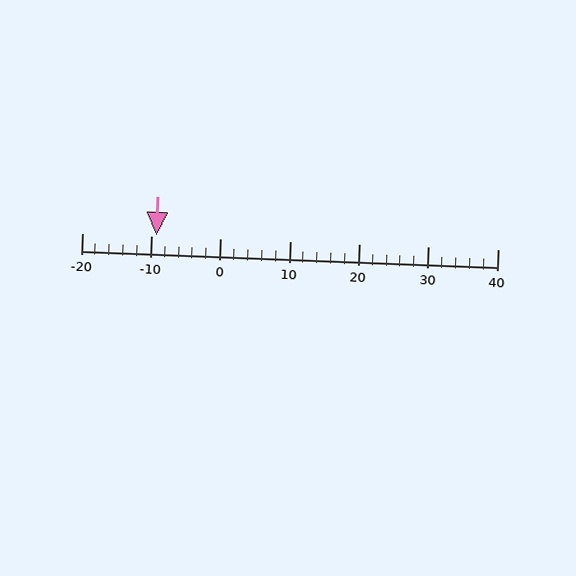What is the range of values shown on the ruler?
The ruler shows values from -20 to 40.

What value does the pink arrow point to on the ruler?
The pink arrow points to approximately -9.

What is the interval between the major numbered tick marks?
The major tick marks are spaced 10 units apart.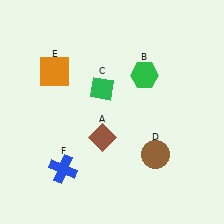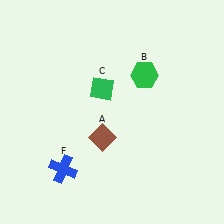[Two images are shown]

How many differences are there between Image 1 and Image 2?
There are 2 differences between the two images.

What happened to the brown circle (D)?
The brown circle (D) was removed in Image 2. It was in the bottom-right area of Image 1.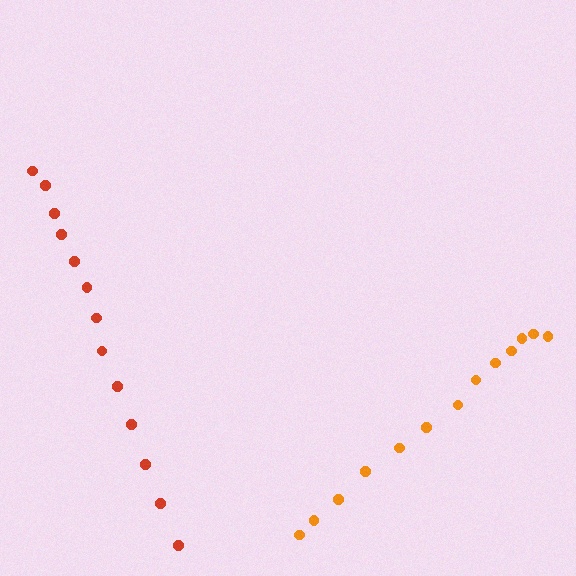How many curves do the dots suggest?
There are 2 distinct paths.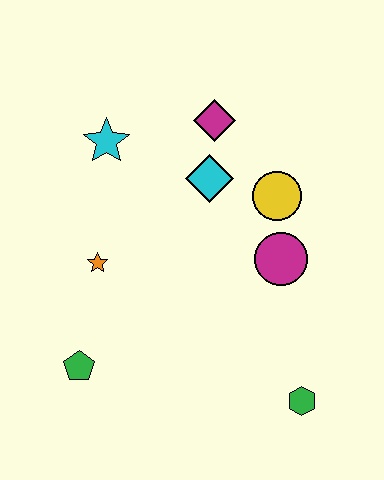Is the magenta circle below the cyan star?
Yes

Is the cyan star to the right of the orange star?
Yes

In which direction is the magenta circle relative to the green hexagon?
The magenta circle is above the green hexagon.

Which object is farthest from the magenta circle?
The green pentagon is farthest from the magenta circle.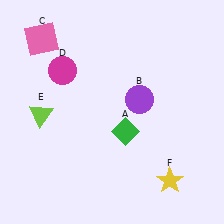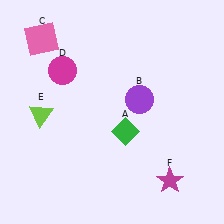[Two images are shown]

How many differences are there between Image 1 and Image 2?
There is 1 difference between the two images.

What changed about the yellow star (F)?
In Image 1, F is yellow. In Image 2, it changed to magenta.